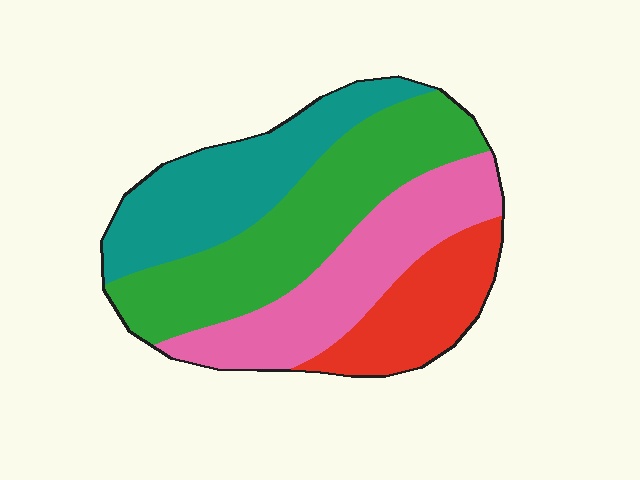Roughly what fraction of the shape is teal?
Teal takes up between a sixth and a third of the shape.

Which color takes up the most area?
Green, at roughly 35%.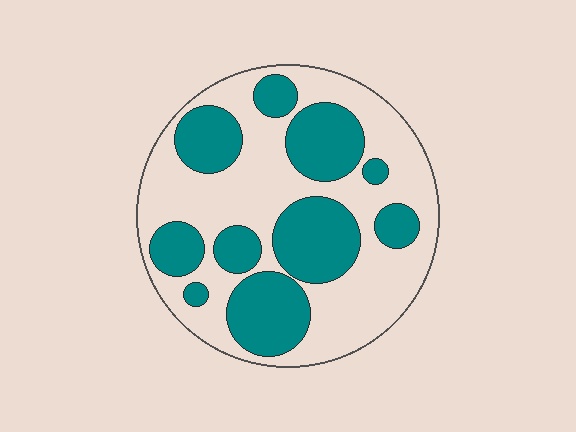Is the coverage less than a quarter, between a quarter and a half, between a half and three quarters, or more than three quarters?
Between a quarter and a half.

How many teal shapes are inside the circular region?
10.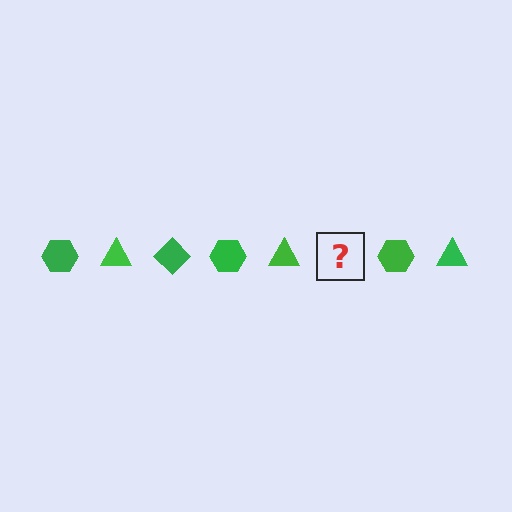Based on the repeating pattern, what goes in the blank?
The blank should be a green diamond.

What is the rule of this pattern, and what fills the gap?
The rule is that the pattern cycles through hexagon, triangle, diamond shapes in green. The gap should be filled with a green diamond.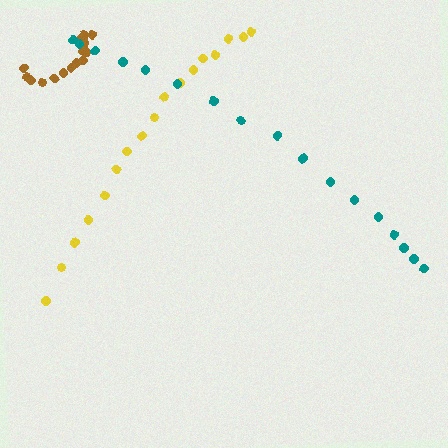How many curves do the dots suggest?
There are 3 distinct paths.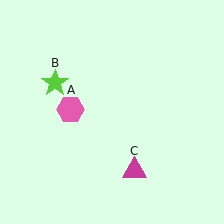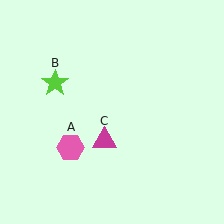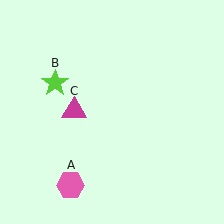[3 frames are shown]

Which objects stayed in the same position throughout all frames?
Lime star (object B) remained stationary.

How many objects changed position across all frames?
2 objects changed position: pink hexagon (object A), magenta triangle (object C).